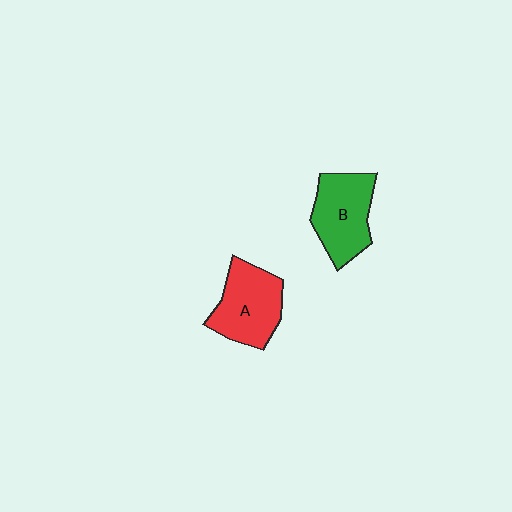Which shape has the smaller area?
Shape B (green).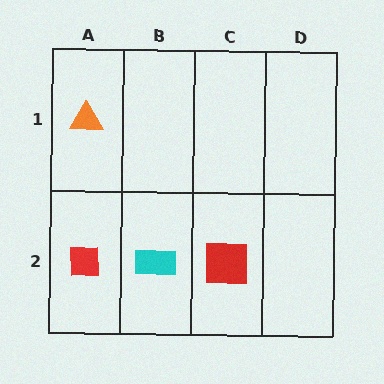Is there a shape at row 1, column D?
No, that cell is empty.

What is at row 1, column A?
An orange triangle.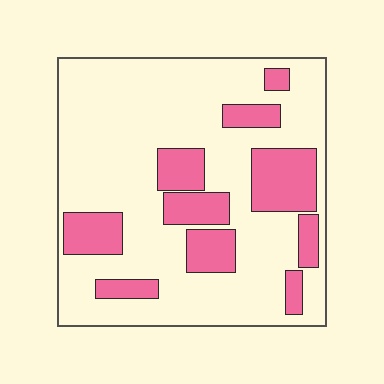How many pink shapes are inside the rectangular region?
10.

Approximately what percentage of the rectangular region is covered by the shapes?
Approximately 25%.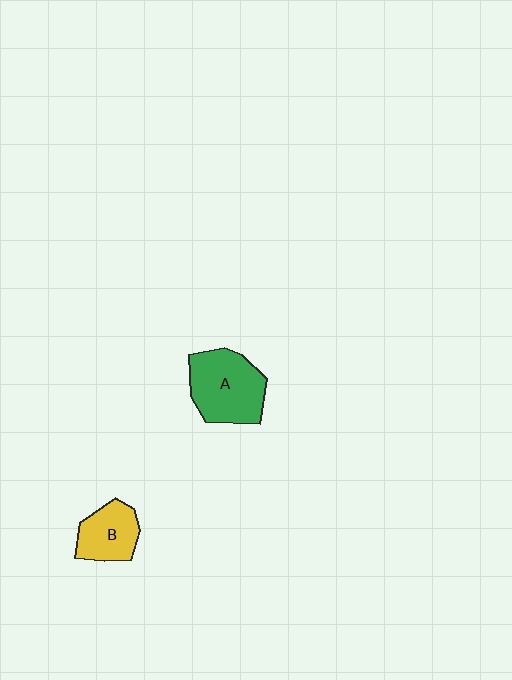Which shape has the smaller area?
Shape B (yellow).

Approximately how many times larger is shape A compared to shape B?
Approximately 1.6 times.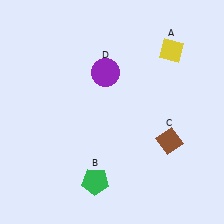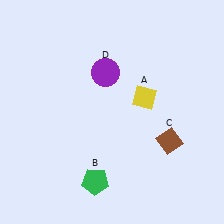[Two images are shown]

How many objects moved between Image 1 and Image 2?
1 object moved between the two images.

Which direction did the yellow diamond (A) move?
The yellow diamond (A) moved down.